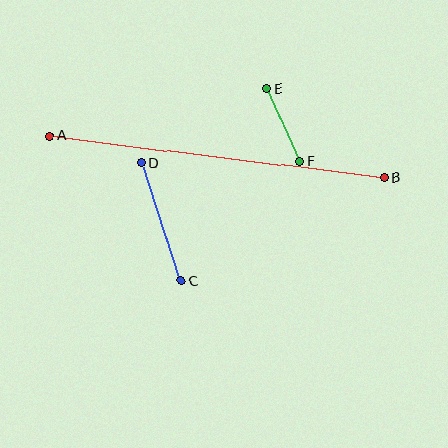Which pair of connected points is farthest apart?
Points A and B are farthest apart.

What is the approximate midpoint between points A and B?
The midpoint is at approximately (217, 157) pixels.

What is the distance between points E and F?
The distance is approximately 81 pixels.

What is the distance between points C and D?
The distance is approximately 126 pixels.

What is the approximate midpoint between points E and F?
The midpoint is at approximately (283, 125) pixels.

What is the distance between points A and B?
The distance is approximately 337 pixels.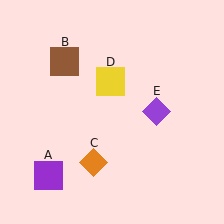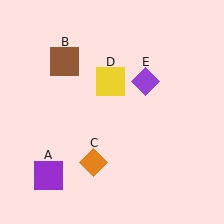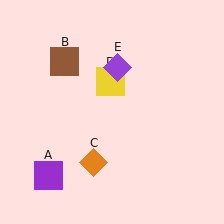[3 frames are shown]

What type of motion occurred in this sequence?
The purple diamond (object E) rotated counterclockwise around the center of the scene.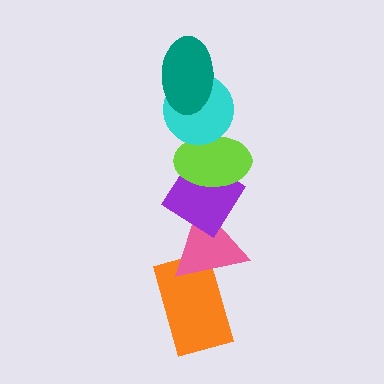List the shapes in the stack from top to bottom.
From top to bottom: the teal ellipse, the cyan circle, the lime ellipse, the purple diamond, the pink triangle, the orange rectangle.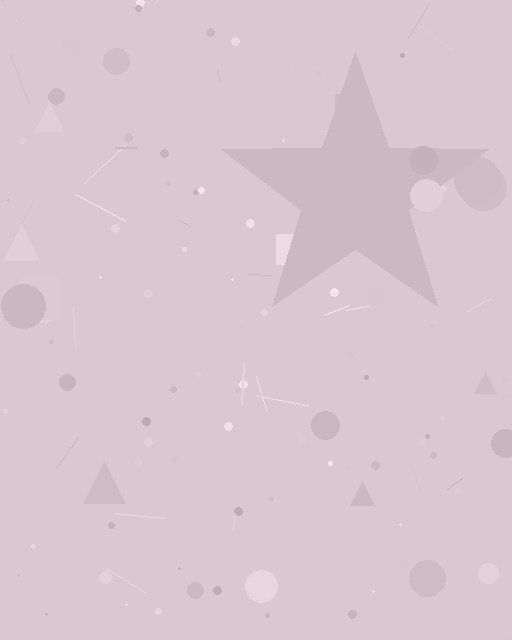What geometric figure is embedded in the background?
A star is embedded in the background.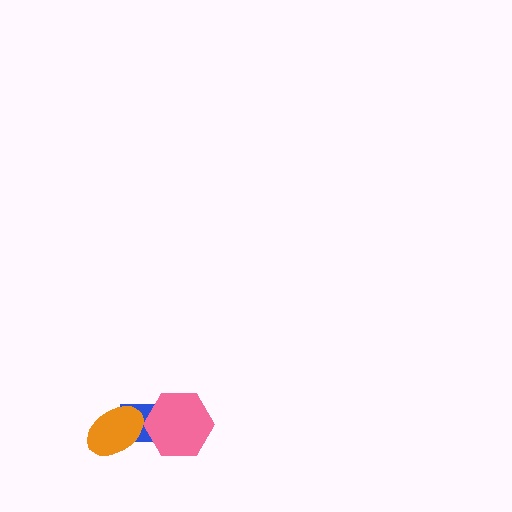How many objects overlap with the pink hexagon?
1 object overlaps with the pink hexagon.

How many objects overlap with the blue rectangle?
2 objects overlap with the blue rectangle.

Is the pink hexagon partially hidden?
No, no other shape covers it.